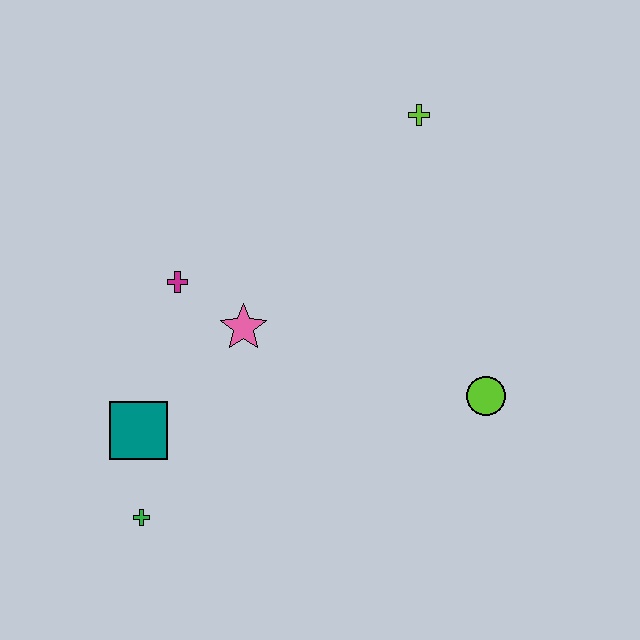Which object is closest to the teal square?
The green cross is closest to the teal square.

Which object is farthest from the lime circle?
The green cross is farthest from the lime circle.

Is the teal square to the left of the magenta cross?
Yes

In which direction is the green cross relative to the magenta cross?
The green cross is below the magenta cross.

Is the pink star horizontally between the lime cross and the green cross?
Yes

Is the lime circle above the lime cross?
No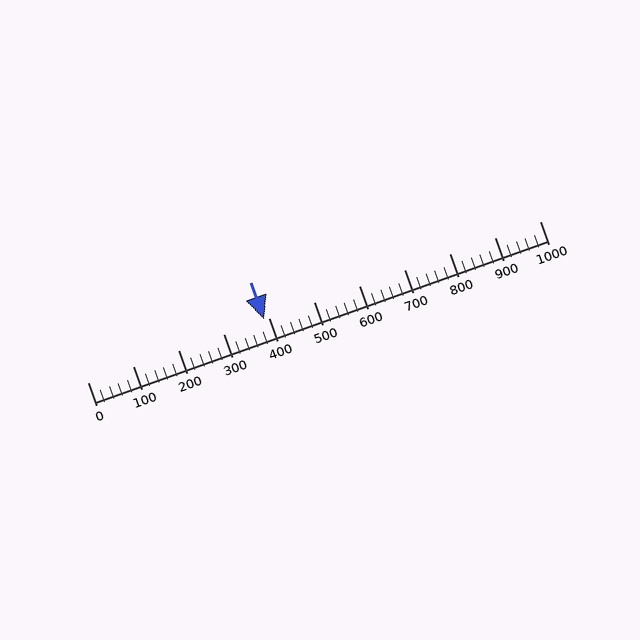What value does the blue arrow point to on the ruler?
The blue arrow points to approximately 390.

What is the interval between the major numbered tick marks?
The major tick marks are spaced 100 units apart.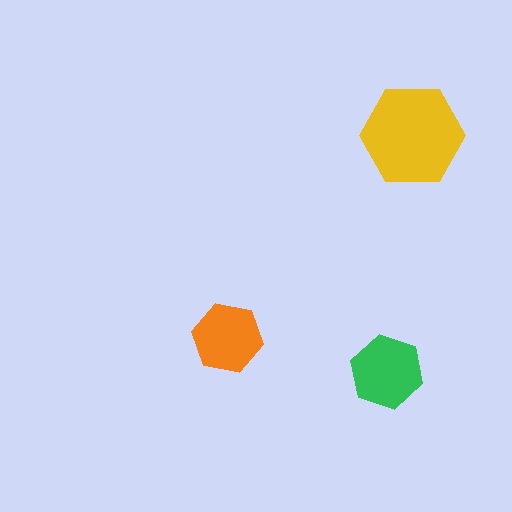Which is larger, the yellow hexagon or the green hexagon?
The yellow one.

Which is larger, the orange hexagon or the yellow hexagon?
The yellow one.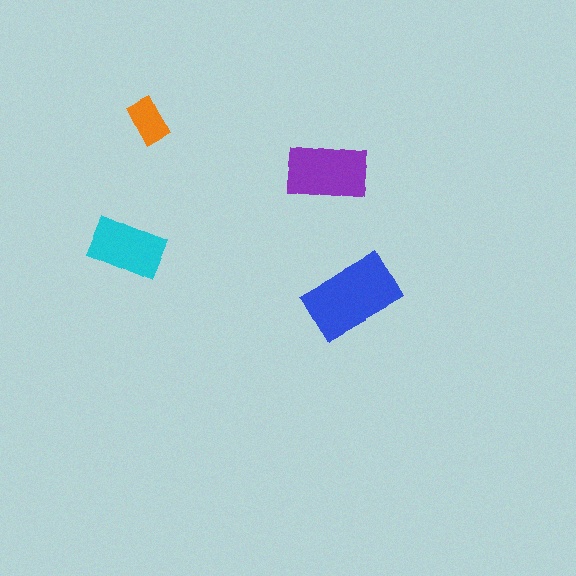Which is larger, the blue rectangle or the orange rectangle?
The blue one.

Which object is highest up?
The orange rectangle is topmost.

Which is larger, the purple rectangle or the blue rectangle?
The blue one.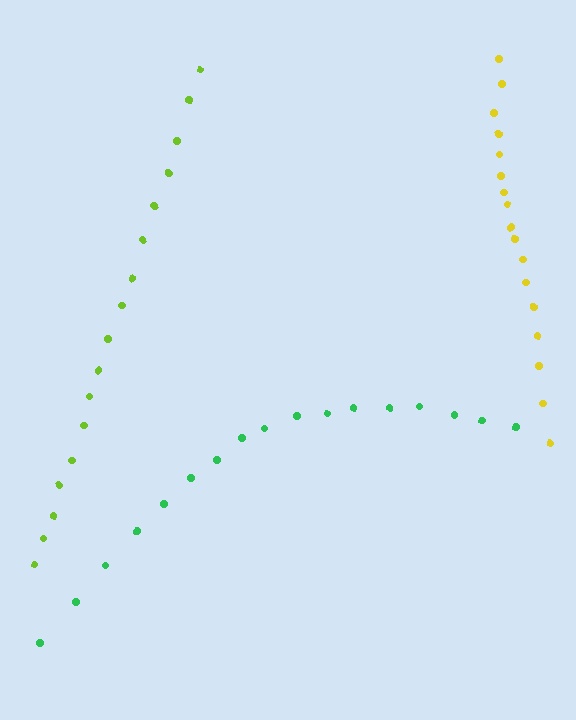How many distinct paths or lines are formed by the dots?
There are 3 distinct paths.